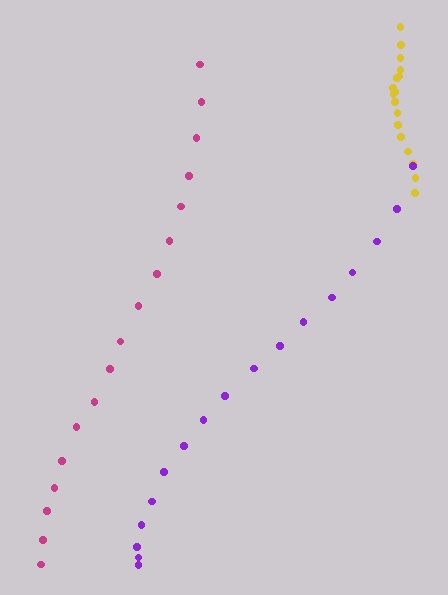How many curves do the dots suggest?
There are 3 distinct paths.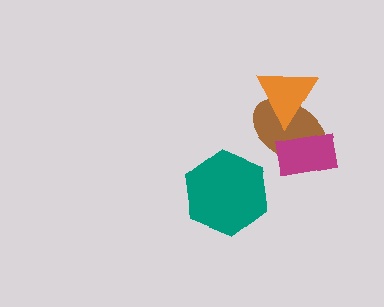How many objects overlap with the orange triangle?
1 object overlaps with the orange triangle.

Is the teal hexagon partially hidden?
No, no other shape covers it.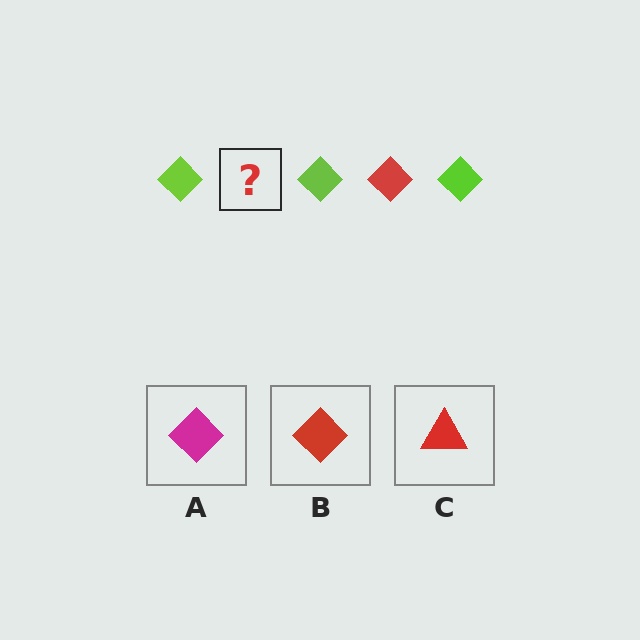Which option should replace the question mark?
Option B.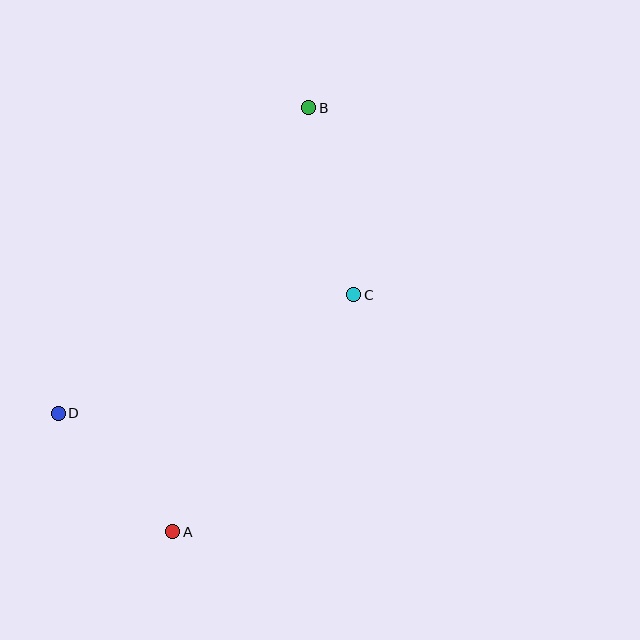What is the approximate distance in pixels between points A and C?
The distance between A and C is approximately 298 pixels.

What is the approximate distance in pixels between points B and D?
The distance between B and D is approximately 395 pixels.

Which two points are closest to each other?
Points A and D are closest to each other.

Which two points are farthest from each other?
Points A and B are farthest from each other.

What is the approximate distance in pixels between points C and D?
The distance between C and D is approximately 318 pixels.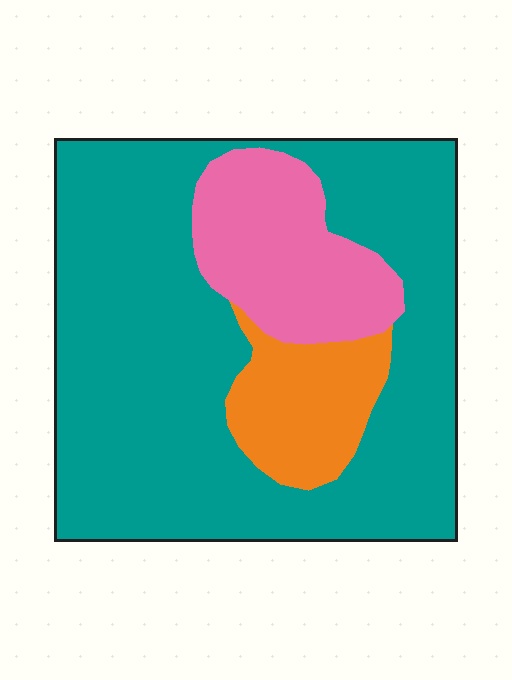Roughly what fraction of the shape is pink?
Pink covers 17% of the shape.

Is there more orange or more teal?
Teal.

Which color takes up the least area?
Orange, at roughly 10%.